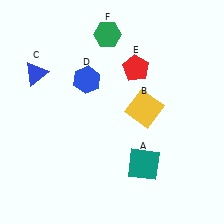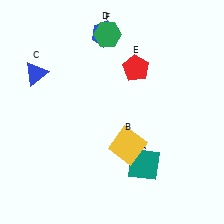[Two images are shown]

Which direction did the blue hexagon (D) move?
The blue hexagon (D) moved up.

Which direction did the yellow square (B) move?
The yellow square (B) moved down.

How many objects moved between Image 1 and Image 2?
2 objects moved between the two images.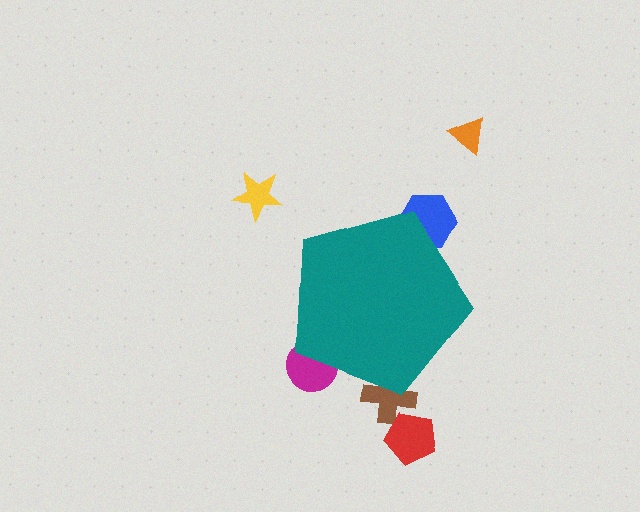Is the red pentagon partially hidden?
No, the red pentagon is fully visible.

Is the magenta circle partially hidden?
Yes, the magenta circle is partially hidden behind the teal pentagon.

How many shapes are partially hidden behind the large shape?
3 shapes are partially hidden.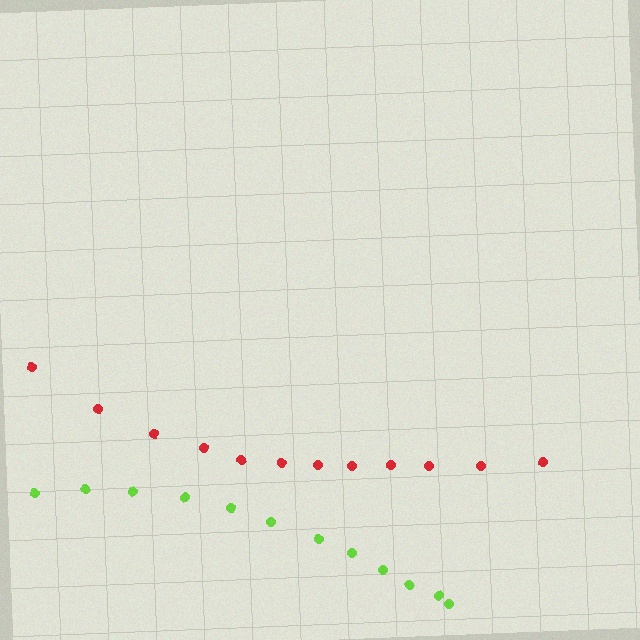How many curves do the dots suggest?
There are 2 distinct paths.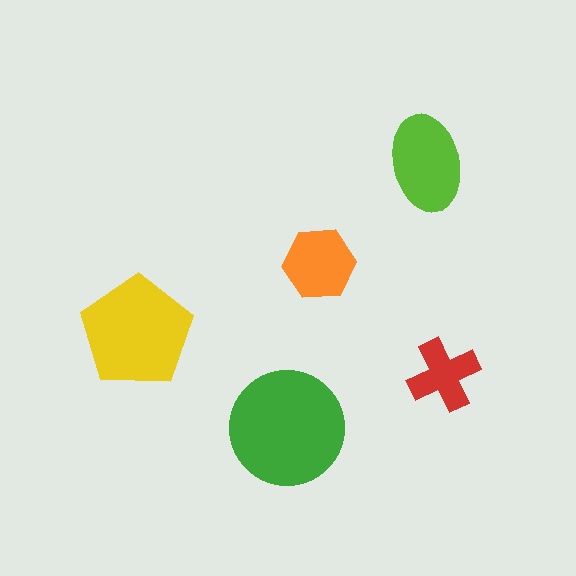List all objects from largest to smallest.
The green circle, the yellow pentagon, the lime ellipse, the orange hexagon, the red cross.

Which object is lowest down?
The green circle is bottommost.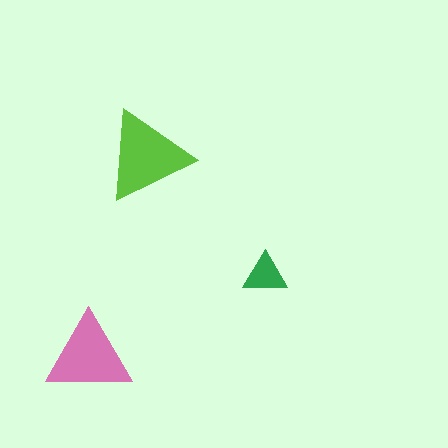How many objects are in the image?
There are 3 objects in the image.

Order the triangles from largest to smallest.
the lime one, the pink one, the green one.